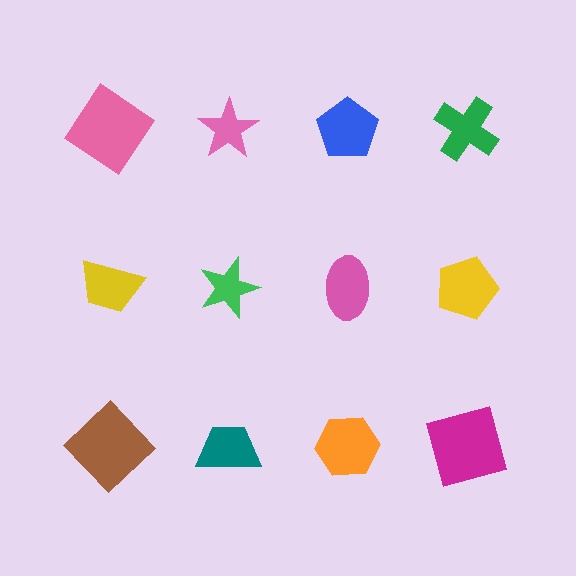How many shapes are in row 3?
4 shapes.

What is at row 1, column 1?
A pink diamond.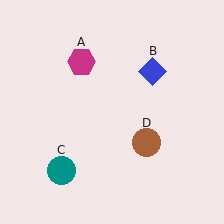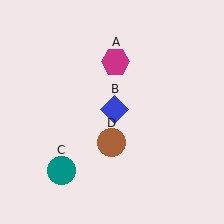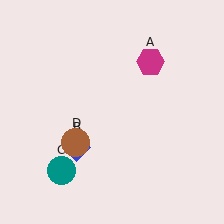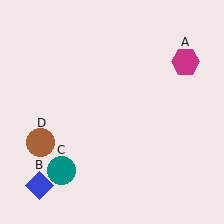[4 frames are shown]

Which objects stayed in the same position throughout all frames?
Teal circle (object C) remained stationary.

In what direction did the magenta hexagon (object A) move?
The magenta hexagon (object A) moved right.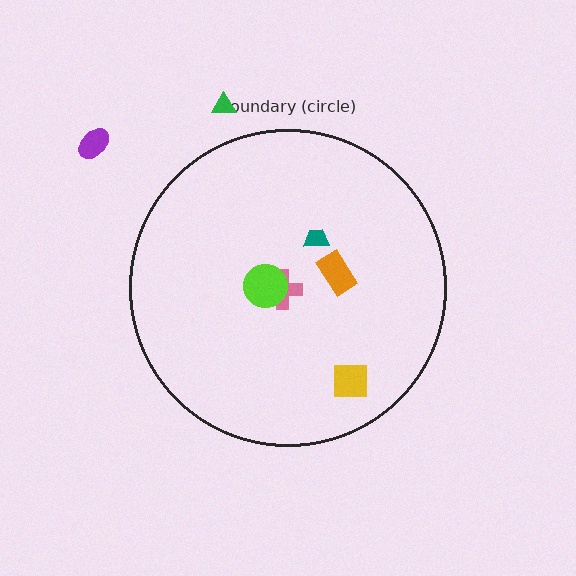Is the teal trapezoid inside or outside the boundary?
Inside.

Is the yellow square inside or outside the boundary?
Inside.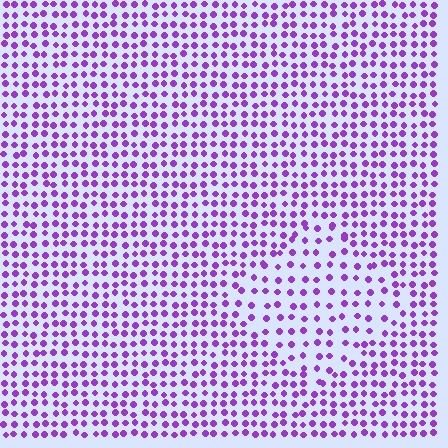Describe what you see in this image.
The image contains small purple elements arranged at two different densities. A diamond-shaped region is visible where the elements are less densely packed than the surrounding area.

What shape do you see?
I see a diamond.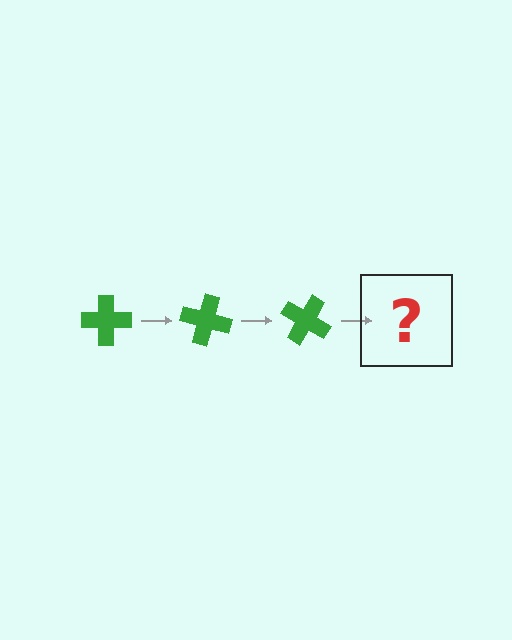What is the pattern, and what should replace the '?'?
The pattern is that the cross rotates 15 degrees each step. The '?' should be a green cross rotated 45 degrees.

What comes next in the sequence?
The next element should be a green cross rotated 45 degrees.